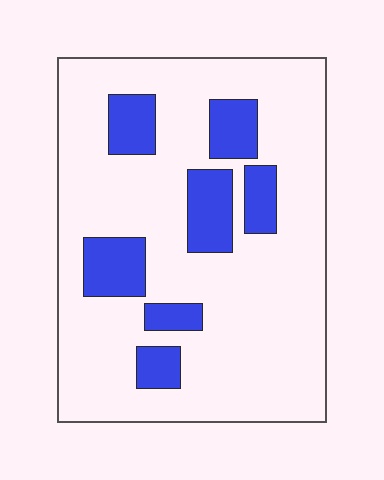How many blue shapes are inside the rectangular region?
7.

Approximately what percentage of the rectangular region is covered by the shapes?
Approximately 20%.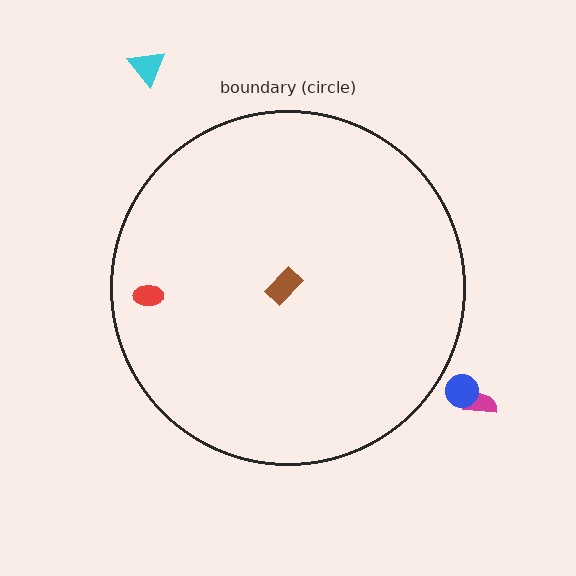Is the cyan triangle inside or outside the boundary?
Outside.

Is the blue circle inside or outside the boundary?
Outside.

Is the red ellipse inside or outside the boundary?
Inside.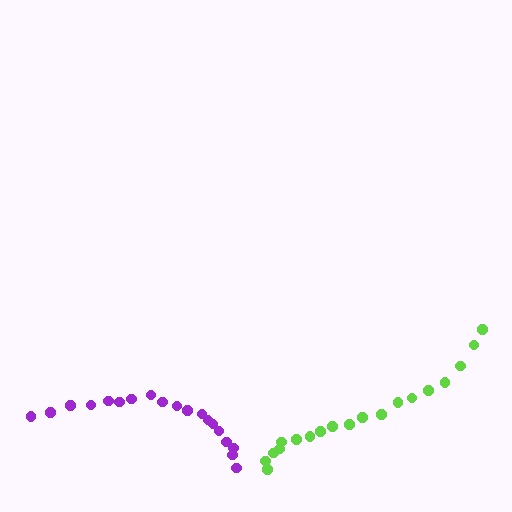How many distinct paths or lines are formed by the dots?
There are 2 distinct paths.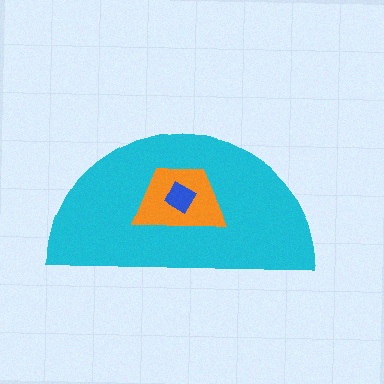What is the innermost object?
The blue diamond.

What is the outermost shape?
The cyan semicircle.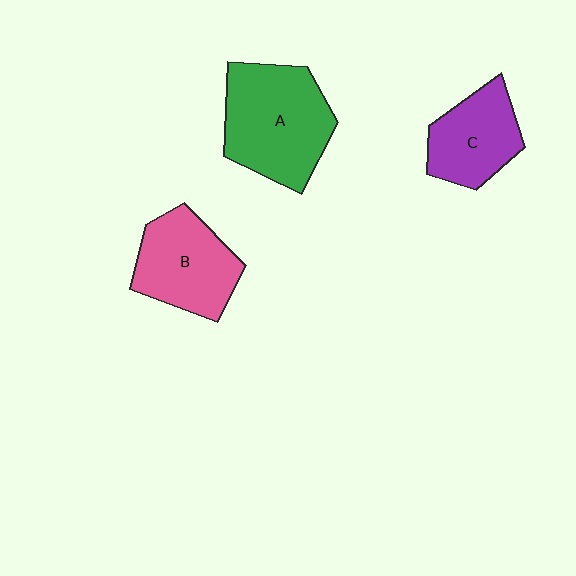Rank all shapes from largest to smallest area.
From largest to smallest: A (green), B (pink), C (purple).